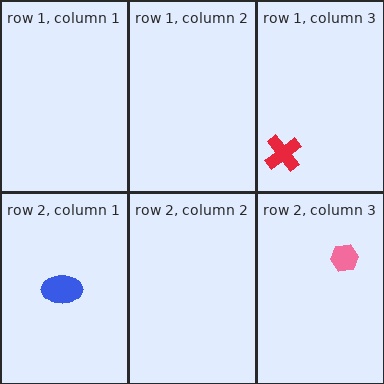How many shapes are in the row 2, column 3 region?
1.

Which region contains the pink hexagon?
The row 2, column 3 region.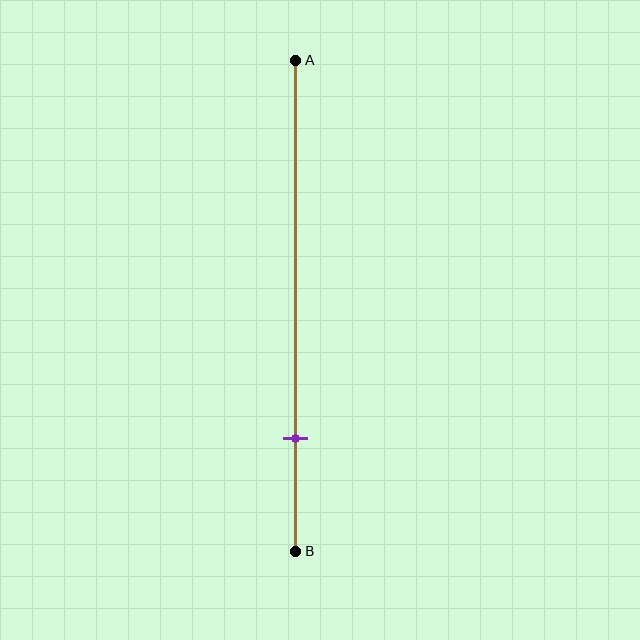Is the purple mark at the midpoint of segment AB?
No, the mark is at about 75% from A, not at the 50% midpoint.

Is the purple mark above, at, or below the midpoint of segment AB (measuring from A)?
The purple mark is below the midpoint of segment AB.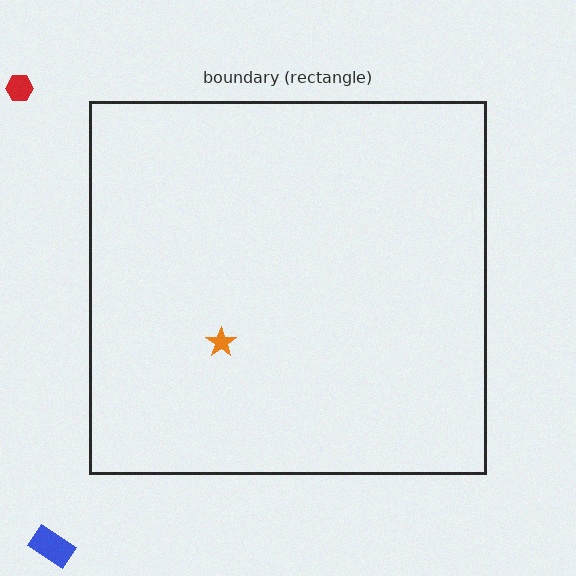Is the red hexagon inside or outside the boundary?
Outside.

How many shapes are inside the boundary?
1 inside, 2 outside.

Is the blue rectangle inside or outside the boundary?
Outside.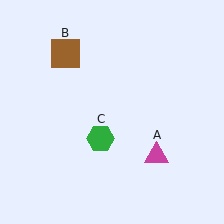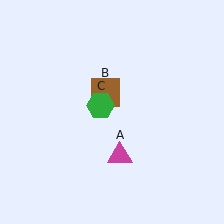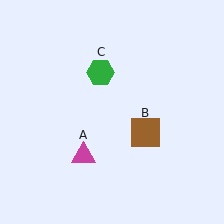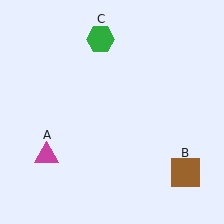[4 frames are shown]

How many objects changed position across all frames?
3 objects changed position: magenta triangle (object A), brown square (object B), green hexagon (object C).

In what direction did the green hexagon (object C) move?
The green hexagon (object C) moved up.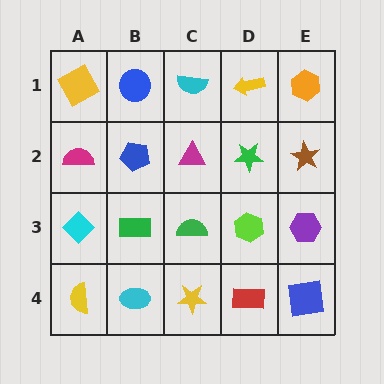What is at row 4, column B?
A cyan ellipse.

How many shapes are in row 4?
5 shapes.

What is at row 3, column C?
A green semicircle.